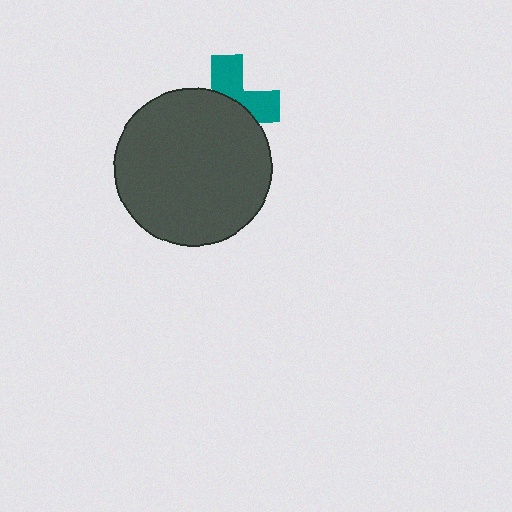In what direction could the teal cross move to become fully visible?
The teal cross could move up. That would shift it out from behind the dark gray circle entirely.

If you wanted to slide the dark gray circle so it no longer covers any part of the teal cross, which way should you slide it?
Slide it down — that is the most direct way to separate the two shapes.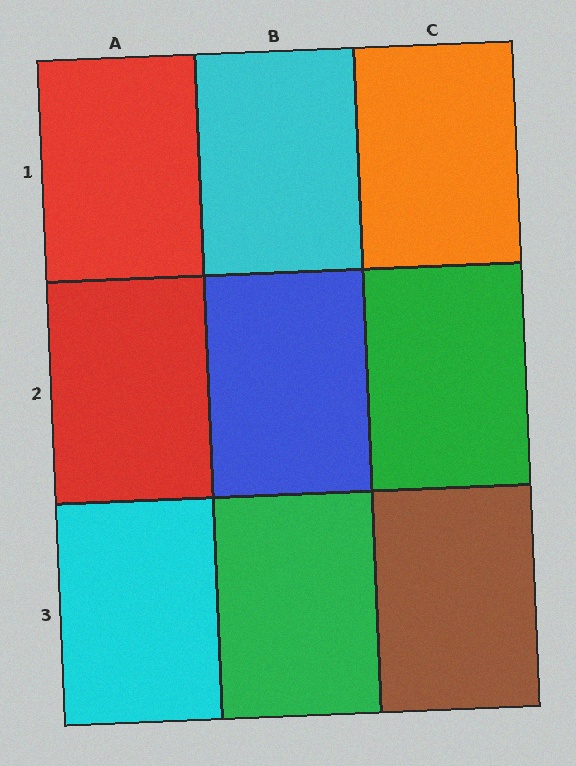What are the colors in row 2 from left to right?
Red, blue, green.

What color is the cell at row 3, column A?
Cyan.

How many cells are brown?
1 cell is brown.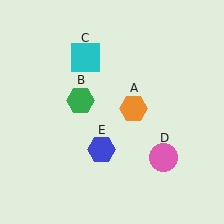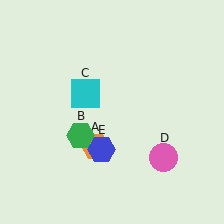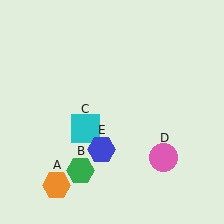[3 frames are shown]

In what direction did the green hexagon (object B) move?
The green hexagon (object B) moved down.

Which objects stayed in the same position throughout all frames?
Pink circle (object D) and blue hexagon (object E) remained stationary.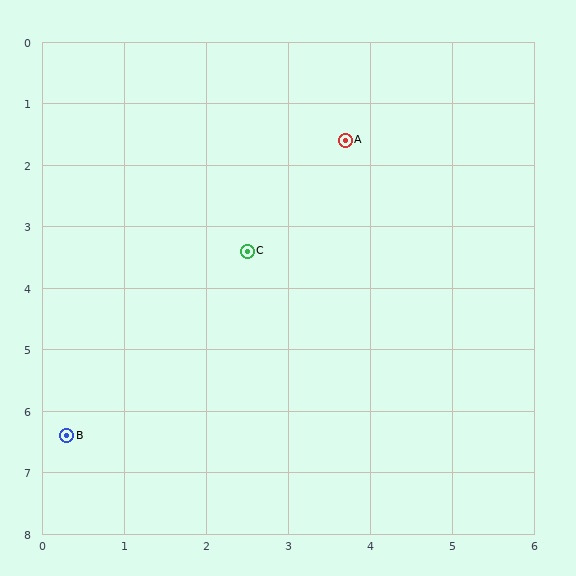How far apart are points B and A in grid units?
Points B and A are about 5.9 grid units apart.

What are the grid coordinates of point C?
Point C is at approximately (2.5, 3.4).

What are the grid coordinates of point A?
Point A is at approximately (3.7, 1.6).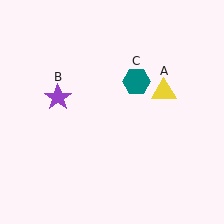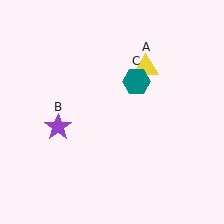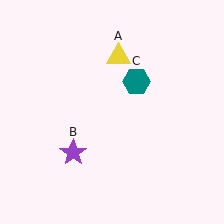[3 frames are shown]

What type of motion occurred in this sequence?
The yellow triangle (object A), purple star (object B) rotated counterclockwise around the center of the scene.